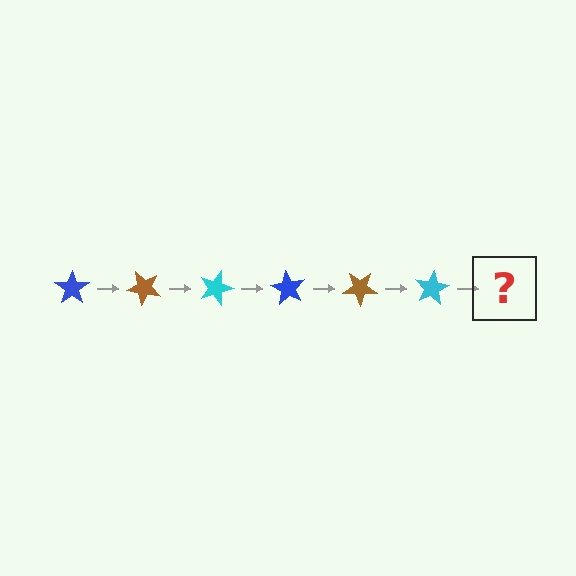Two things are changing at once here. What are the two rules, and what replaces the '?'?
The two rules are that it rotates 45 degrees each step and the color cycles through blue, brown, and cyan. The '?' should be a blue star, rotated 270 degrees from the start.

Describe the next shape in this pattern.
It should be a blue star, rotated 270 degrees from the start.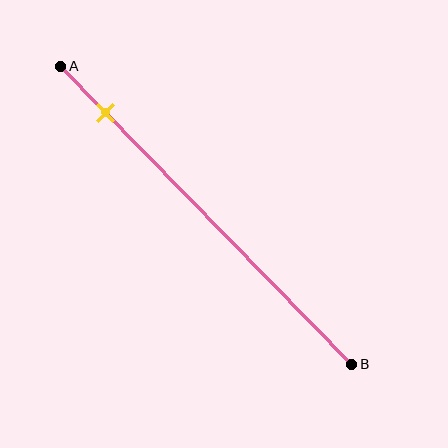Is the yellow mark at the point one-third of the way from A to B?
No, the mark is at about 15% from A, not at the 33% one-third point.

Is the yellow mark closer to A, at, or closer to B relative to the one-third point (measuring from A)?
The yellow mark is closer to point A than the one-third point of segment AB.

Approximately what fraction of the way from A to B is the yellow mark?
The yellow mark is approximately 15% of the way from A to B.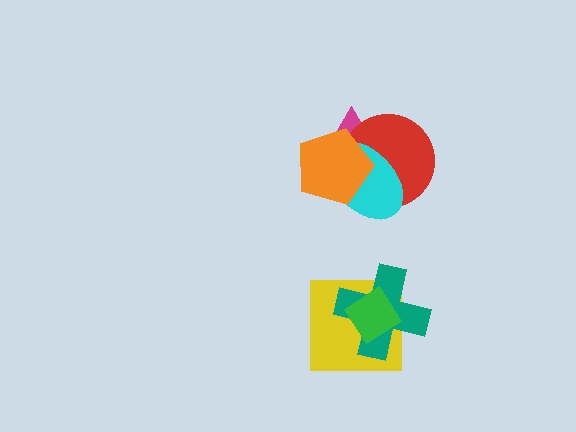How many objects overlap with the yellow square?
2 objects overlap with the yellow square.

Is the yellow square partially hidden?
Yes, it is partially covered by another shape.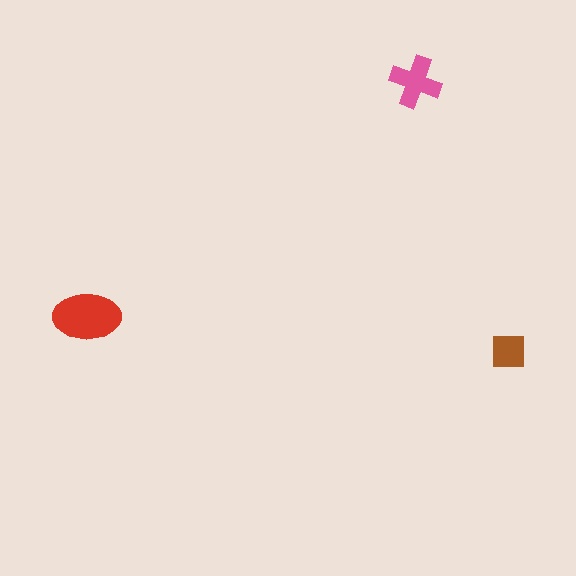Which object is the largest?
The red ellipse.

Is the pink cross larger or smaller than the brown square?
Larger.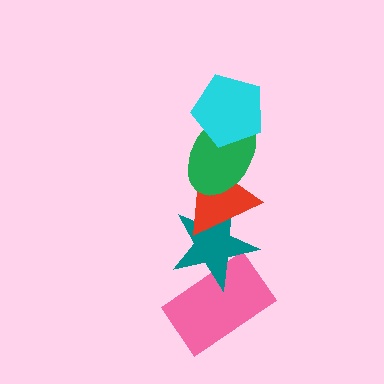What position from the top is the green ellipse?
The green ellipse is 2nd from the top.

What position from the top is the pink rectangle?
The pink rectangle is 5th from the top.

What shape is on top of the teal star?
The red triangle is on top of the teal star.